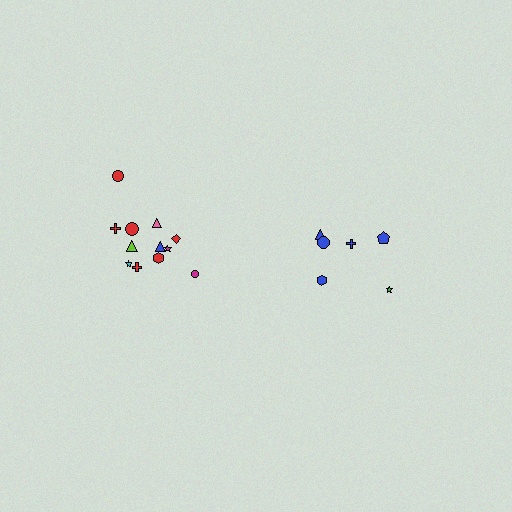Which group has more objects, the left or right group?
The left group.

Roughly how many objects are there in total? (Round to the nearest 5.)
Roughly 20 objects in total.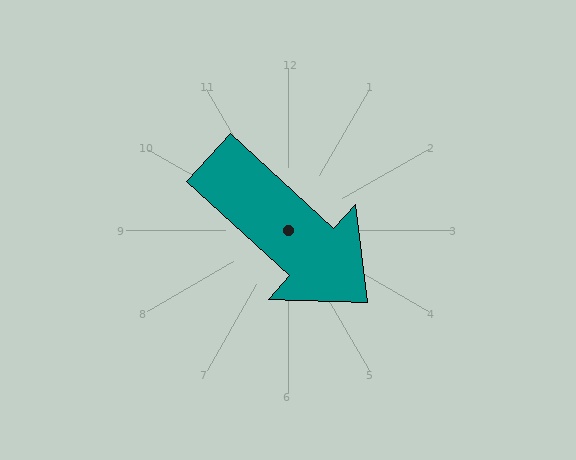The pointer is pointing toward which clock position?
Roughly 4 o'clock.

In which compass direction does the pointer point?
Southeast.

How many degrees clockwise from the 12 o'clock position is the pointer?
Approximately 133 degrees.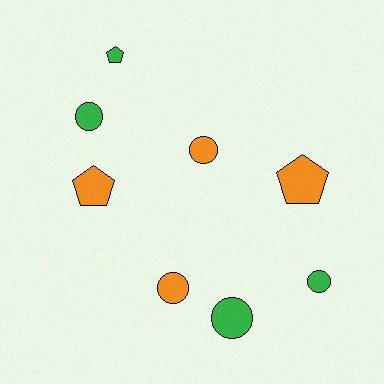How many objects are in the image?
There are 8 objects.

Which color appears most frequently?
Green, with 4 objects.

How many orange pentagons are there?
There are 2 orange pentagons.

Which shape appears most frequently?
Circle, with 5 objects.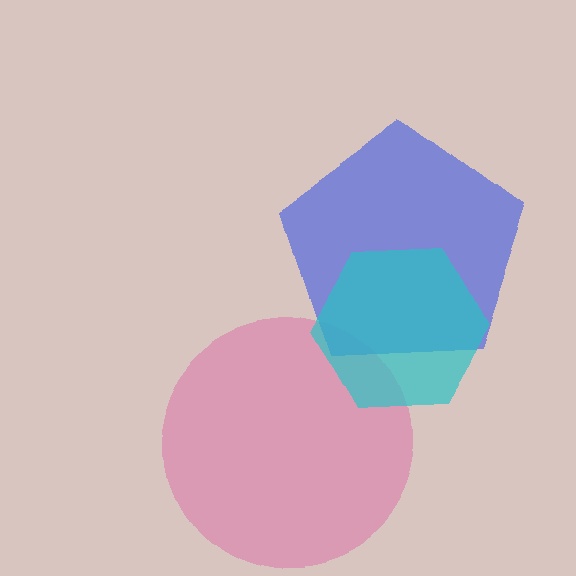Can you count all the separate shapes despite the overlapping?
Yes, there are 3 separate shapes.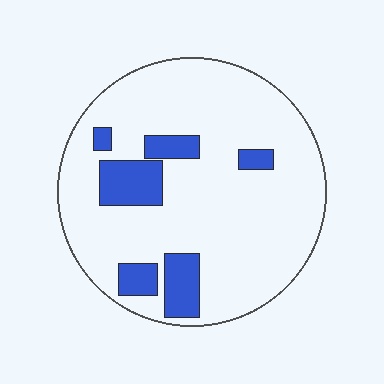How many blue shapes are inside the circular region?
6.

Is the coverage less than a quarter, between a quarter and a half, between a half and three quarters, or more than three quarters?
Less than a quarter.